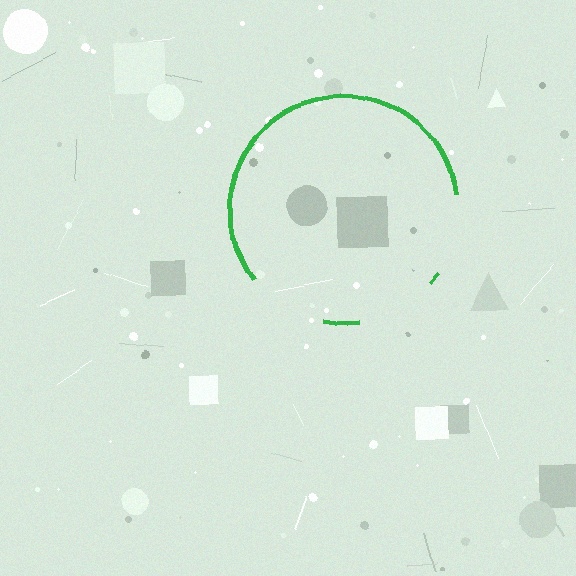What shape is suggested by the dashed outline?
The dashed outline suggests a circle.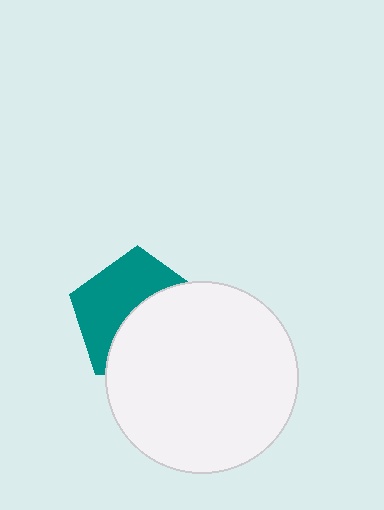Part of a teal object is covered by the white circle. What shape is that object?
It is a pentagon.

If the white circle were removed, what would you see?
You would see the complete teal pentagon.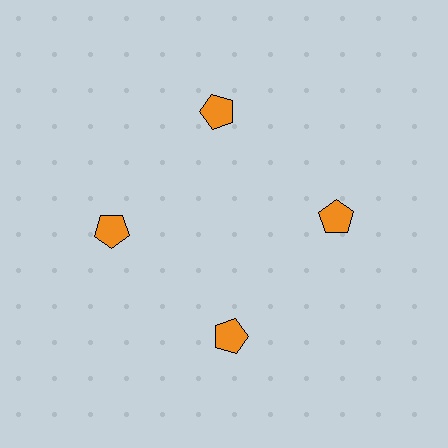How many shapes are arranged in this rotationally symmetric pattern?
There are 4 shapes, arranged in 4 groups of 1.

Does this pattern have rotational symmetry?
Yes, this pattern has 4-fold rotational symmetry. It looks the same after rotating 90 degrees around the center.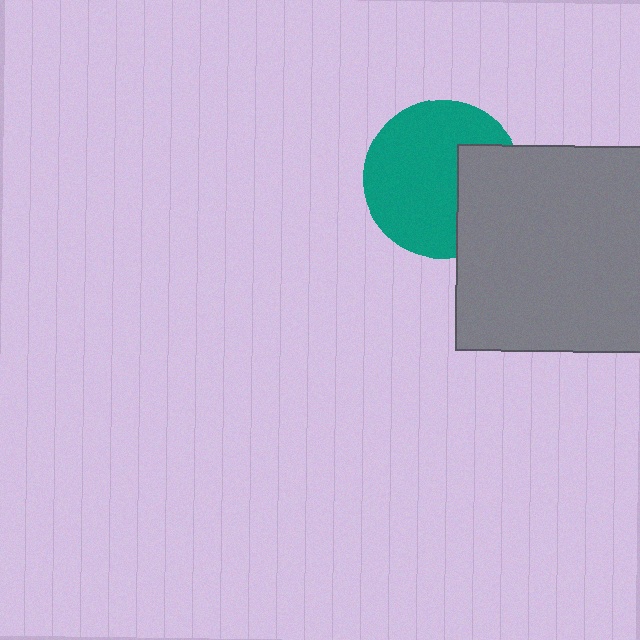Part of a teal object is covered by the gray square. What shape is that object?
It is a circle.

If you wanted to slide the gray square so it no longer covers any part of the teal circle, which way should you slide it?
Slide it right — that is the most direct way to separate the two shapes.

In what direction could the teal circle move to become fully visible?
The teal circle could move left. That would shift it out from behind the gray square entirely.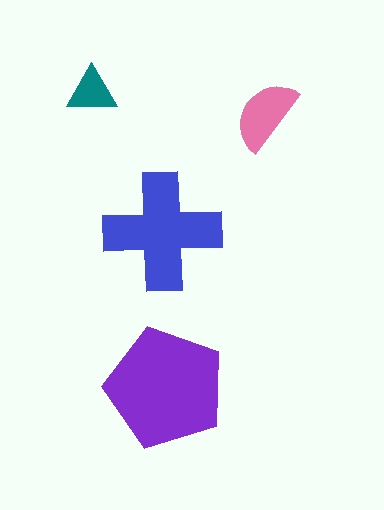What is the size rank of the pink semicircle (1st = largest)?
3rd.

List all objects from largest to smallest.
The purple pentagon, the blue cross, the pink semicircle, the teal triangle.